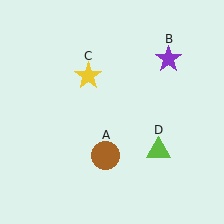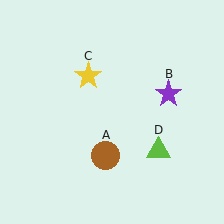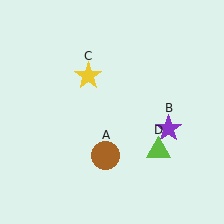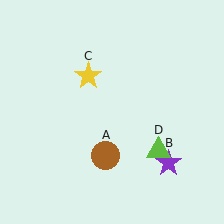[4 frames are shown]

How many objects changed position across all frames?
1 object changed position: purple star (object B).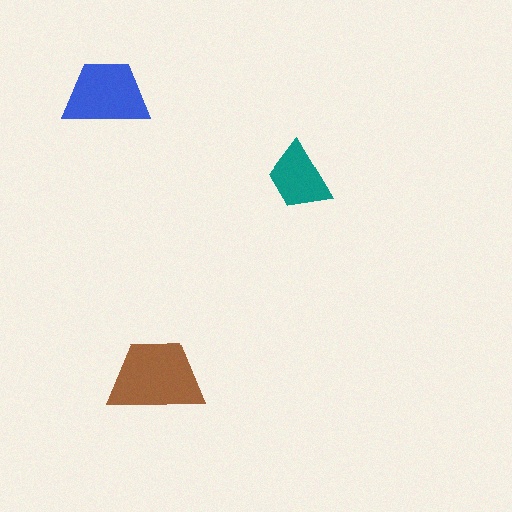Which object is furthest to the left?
The blue trapezoid is leftmost.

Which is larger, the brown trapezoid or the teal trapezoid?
The brown one.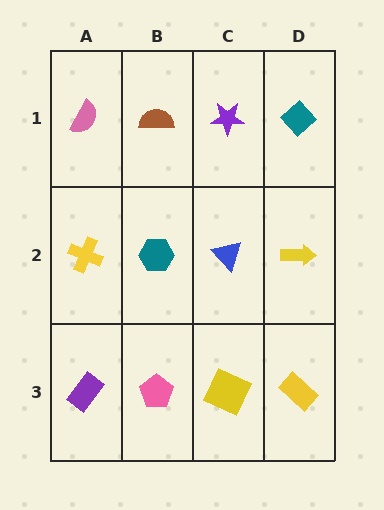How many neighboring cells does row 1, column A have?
2.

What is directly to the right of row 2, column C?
A yellow arrow.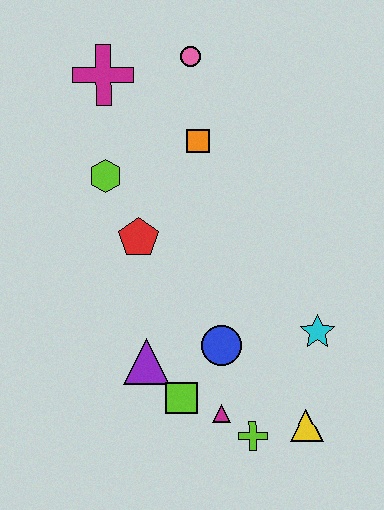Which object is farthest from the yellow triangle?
The magenta cross is farthest from the yellow triangle.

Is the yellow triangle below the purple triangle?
Yes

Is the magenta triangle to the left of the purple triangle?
No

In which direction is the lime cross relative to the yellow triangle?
The lime cross is to the left of the yellow triangle.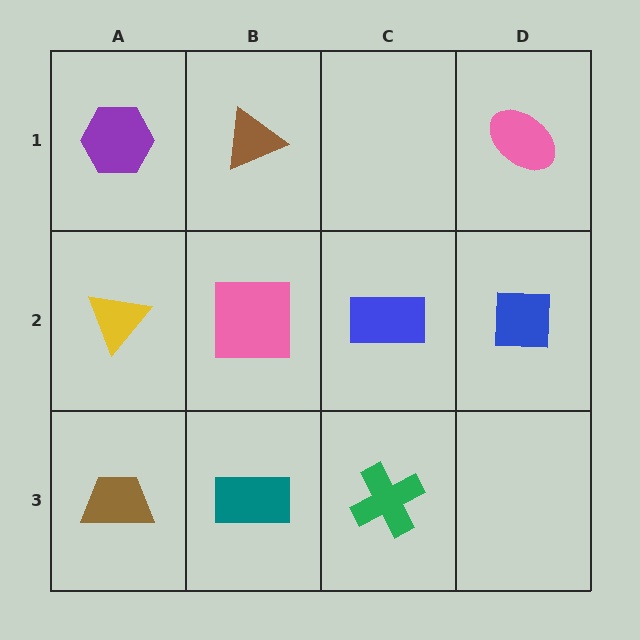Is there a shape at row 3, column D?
No, that cell is empty.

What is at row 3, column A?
A brown trapezoid.